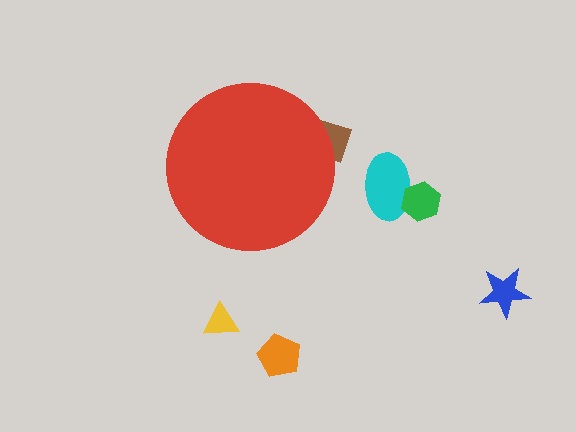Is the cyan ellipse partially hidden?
No, the cyan ellipse is fully visible.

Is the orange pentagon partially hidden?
No, the orange pentagon is fully visible.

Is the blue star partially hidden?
No, the blue star is fully visible.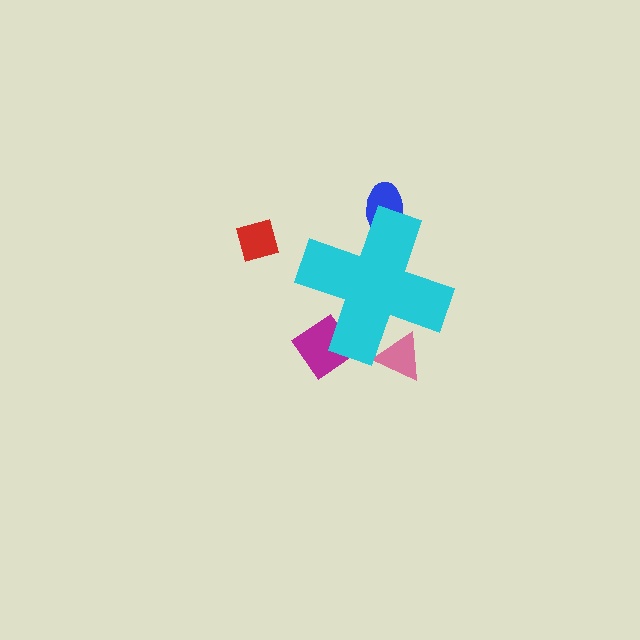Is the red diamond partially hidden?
No, the red diamond is fully visible.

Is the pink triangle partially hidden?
Yes, the pink triangle is partially hidden behind the cyan cross.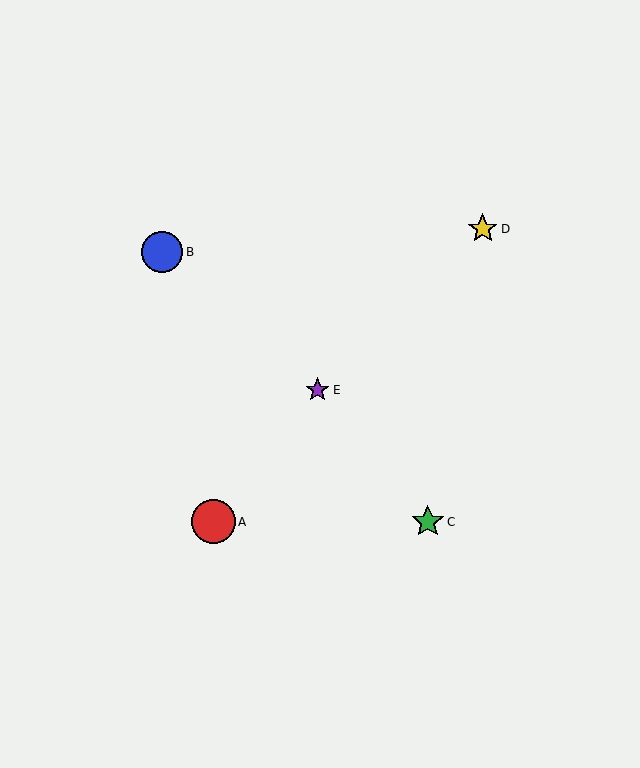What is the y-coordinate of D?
Object D is at y≈229.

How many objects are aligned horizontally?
2 objects (A, C) are aligned horizontally.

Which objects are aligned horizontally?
Objects A, C are aligned horizontally.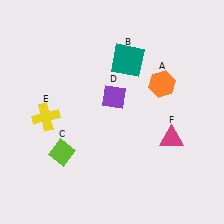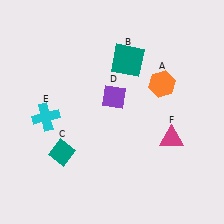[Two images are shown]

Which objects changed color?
C changed from lime to teal. E changed from yellow to cyan.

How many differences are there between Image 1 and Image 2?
There are 2 differences between the two images.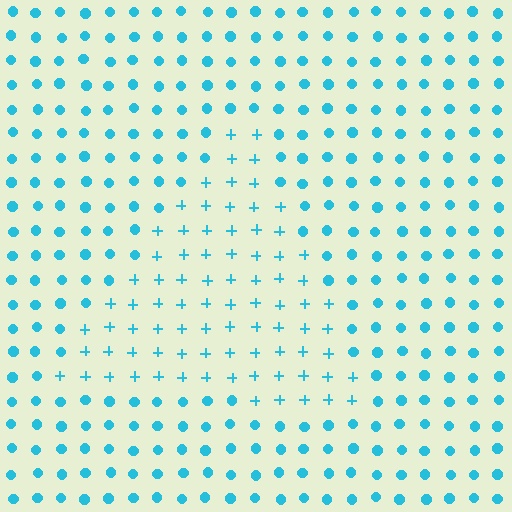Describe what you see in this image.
The image is filled with small cyan elements arranged in a uniform grid. A triangle-shaped region contains plus signs, while the surrounding area contains circles. The boundary is defined purely by the change in element shape.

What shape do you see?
I see a triangle.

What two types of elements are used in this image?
The image uses plus signs inside the triangle region and circles outside it.